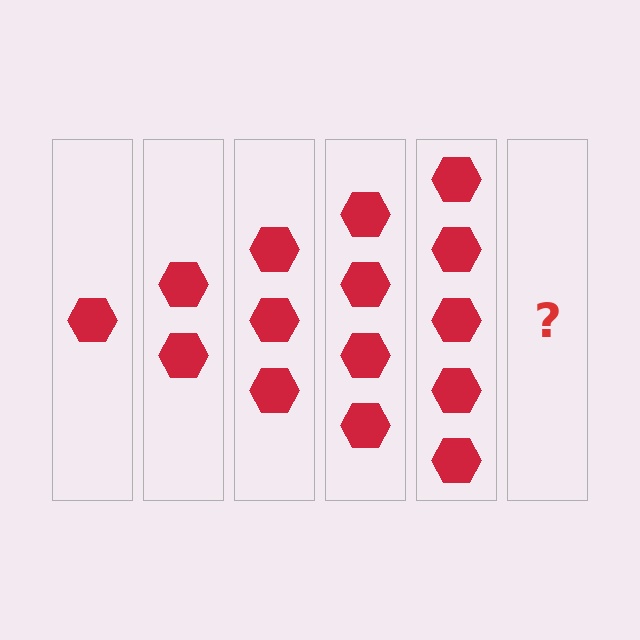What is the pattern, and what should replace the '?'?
The pattern is that each step adds one more hexagon. The '?' should be 6 hexagons.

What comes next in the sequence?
The next element should be 6 hexagons.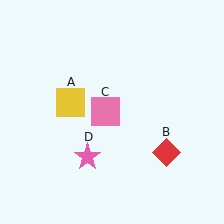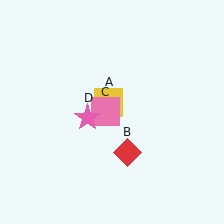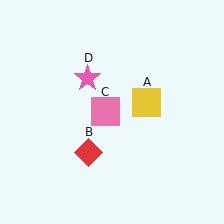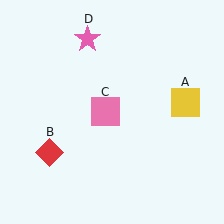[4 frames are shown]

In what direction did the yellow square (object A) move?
The yellow square (object A) moved right.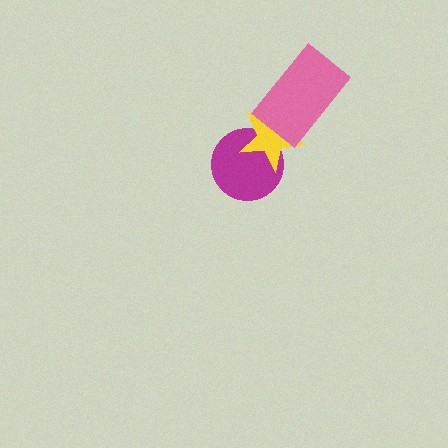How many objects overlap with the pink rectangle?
1 object overlaps with the pink rectangle.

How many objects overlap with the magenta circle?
1 object overlaps with the magenta circle.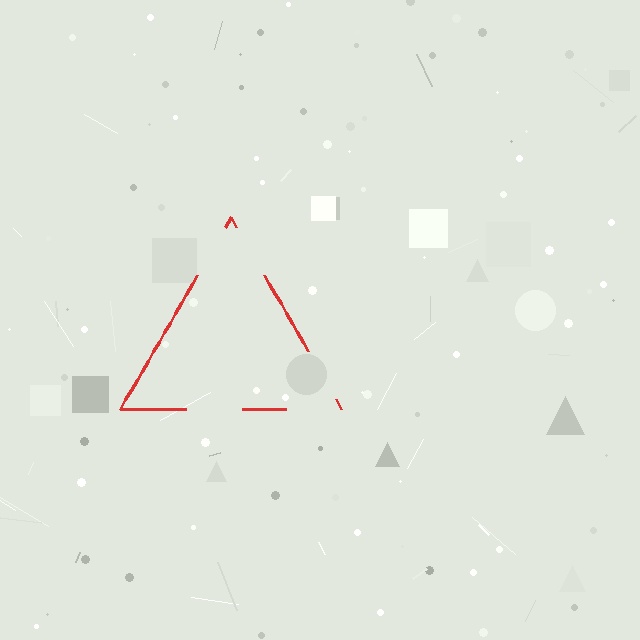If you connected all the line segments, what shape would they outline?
They would outline a triangle.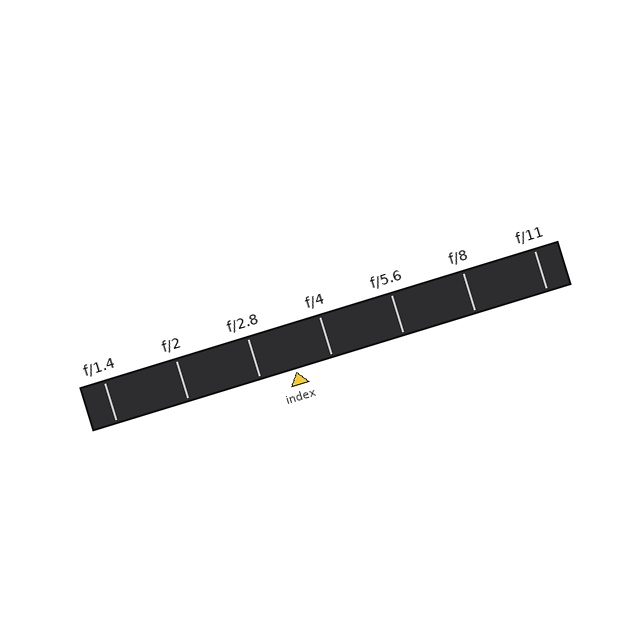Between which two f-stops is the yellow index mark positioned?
The index mark is between f/2.8 and f/4.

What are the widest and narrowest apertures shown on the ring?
The widest aperture shown is f/1.4 and the narrowest is f/11.